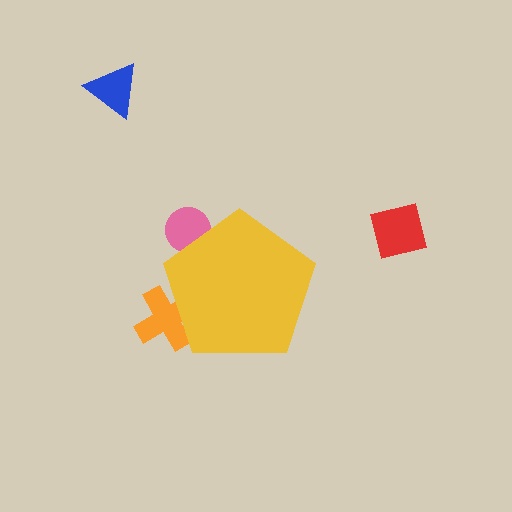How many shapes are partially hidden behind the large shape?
2 shapes are partially hidden.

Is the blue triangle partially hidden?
No, the blue triangle is fully visible.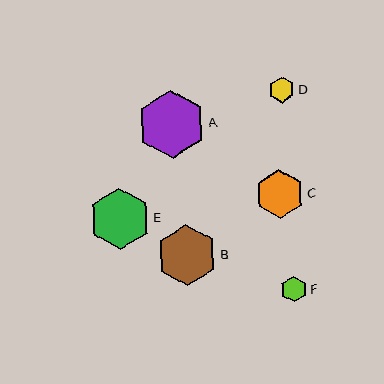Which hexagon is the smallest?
Hexagon F is the smallest with a size of approximately 26 pixels.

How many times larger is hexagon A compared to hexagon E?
Hexagon A is approximately 1.1 times the size of hexagon E.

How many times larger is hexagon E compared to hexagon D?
Hexagon E is approximately 2.4 times the size of hexagon D.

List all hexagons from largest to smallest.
From largest to smallest: A, E, B, C, D, F.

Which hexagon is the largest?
Hexagon A is the largest with a size of approximately 68 pixels.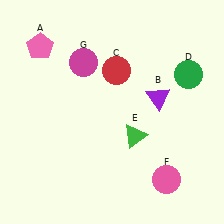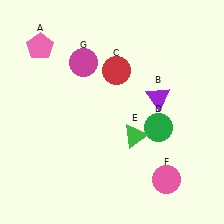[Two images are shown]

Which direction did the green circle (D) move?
The green circle (D) moved down.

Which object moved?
The green circle (D) moved down.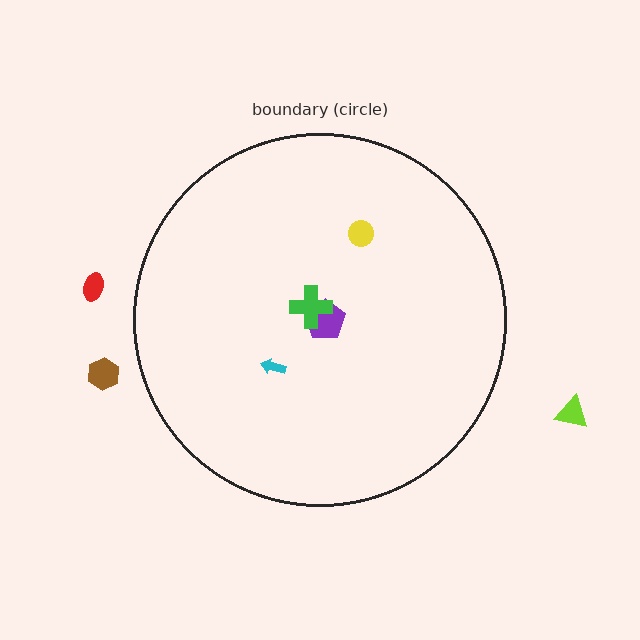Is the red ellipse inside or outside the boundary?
Outside.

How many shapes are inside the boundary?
4 inside, 3 outside.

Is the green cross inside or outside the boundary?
Inside.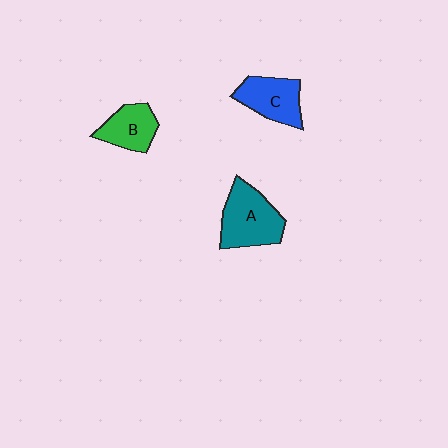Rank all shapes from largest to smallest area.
From largest to smallest: A (teal), C (blue), B (green).